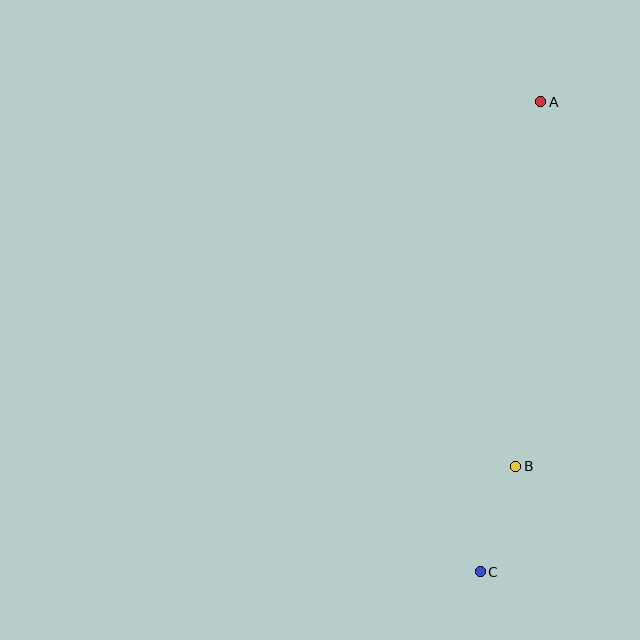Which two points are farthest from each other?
Points A and C are farthest from each other.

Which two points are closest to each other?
Points B and C are closest to each other.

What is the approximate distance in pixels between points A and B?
The distance between A and B is approximately 365 pixels.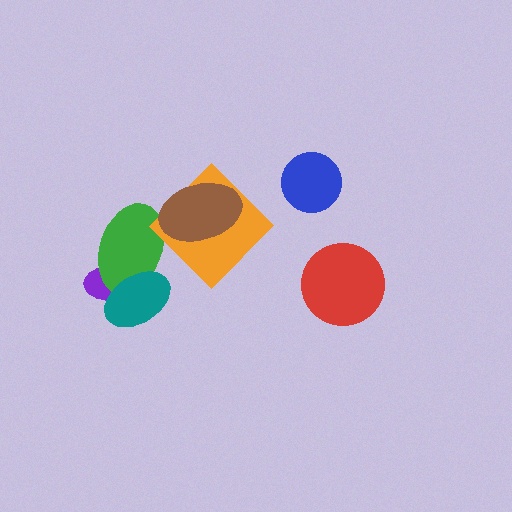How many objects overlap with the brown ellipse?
2 objects overlap with the brown ellipse.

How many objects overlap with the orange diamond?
1 object overlaps with the orange diamond.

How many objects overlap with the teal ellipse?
2 objects overlap with the teal ellipse.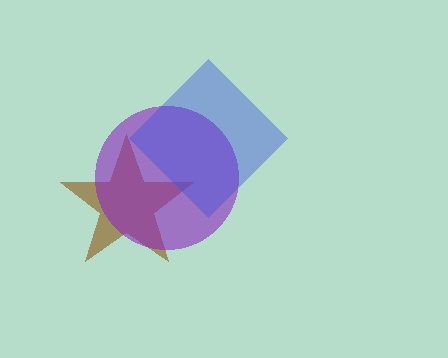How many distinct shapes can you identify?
There are 3 distinct shapes: a brown star, a purple circle, a blue diamond.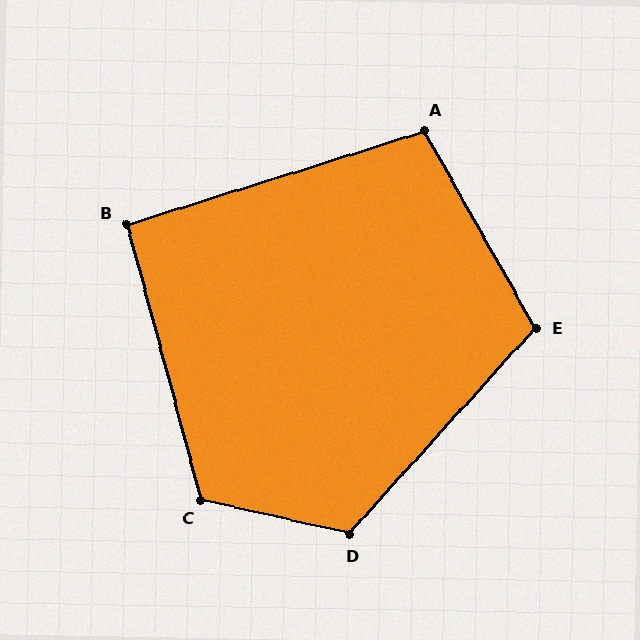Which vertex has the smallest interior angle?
B, at approximately 92 degrees.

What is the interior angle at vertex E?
Approximately 108 degrees (obtuse).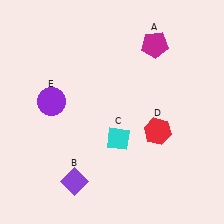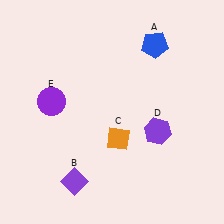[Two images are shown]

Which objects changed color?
A changed from magenta to blue. C changed from cyan to orange. D changed from red to purple.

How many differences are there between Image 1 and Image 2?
There are 3 differences between the two images.